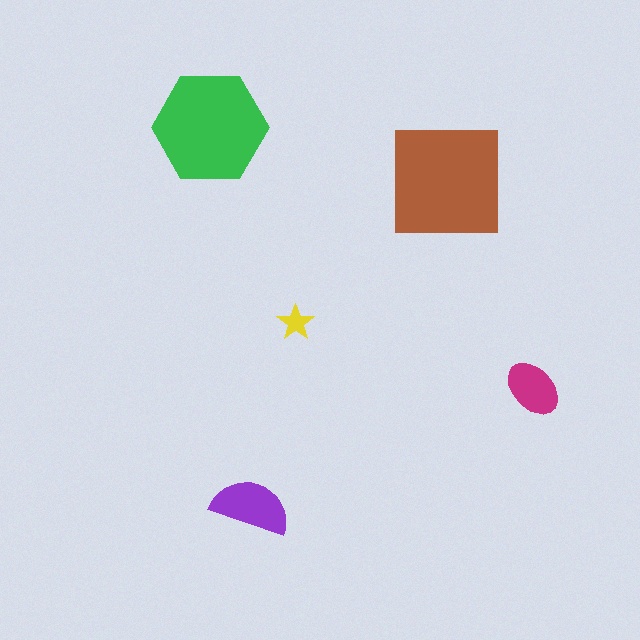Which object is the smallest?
The yellow star.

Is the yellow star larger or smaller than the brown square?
Smaller.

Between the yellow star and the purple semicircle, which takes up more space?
The purple semicircle.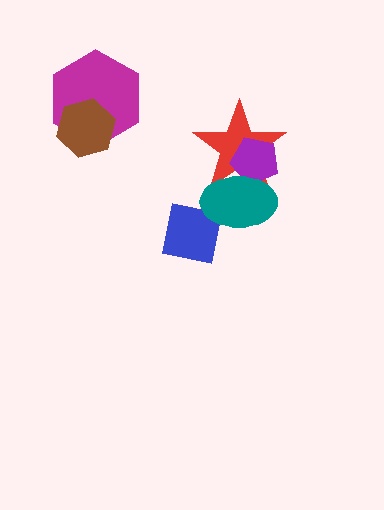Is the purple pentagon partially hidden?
Yes, it is partially covered by another shape.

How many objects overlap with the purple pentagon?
2 objects overlap with the purple pentagon.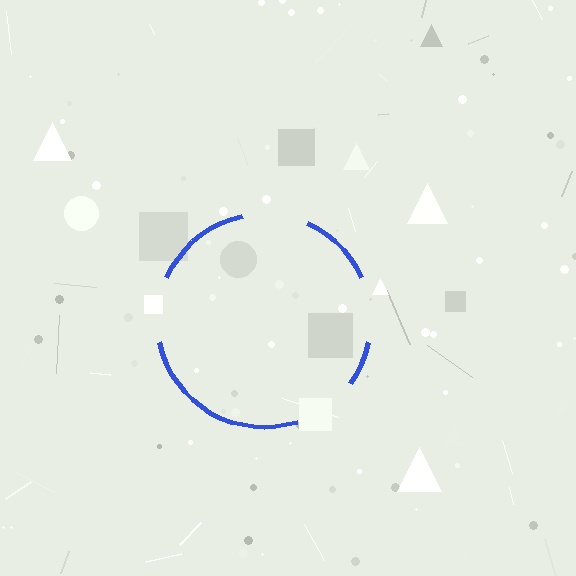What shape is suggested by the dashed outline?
The dashed outline suggests a circle.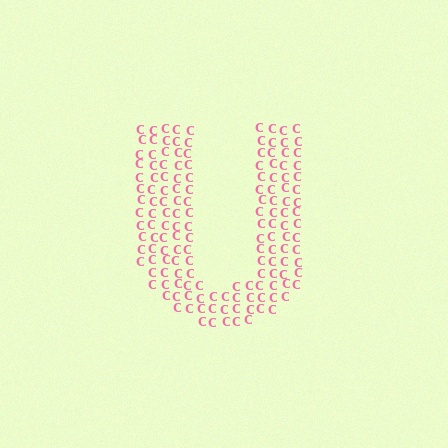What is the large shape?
The large shape is the letter U.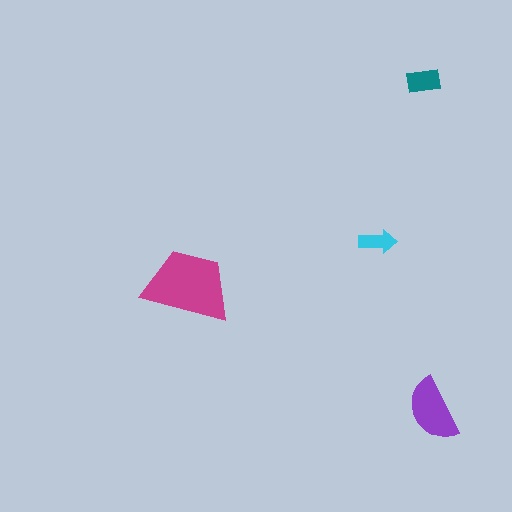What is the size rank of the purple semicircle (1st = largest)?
2nd.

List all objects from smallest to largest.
The cyan arrow, the teal rectangle, the purple semicircle, the magenta trapezoid.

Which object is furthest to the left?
The magenta trapezoid is leftmost.